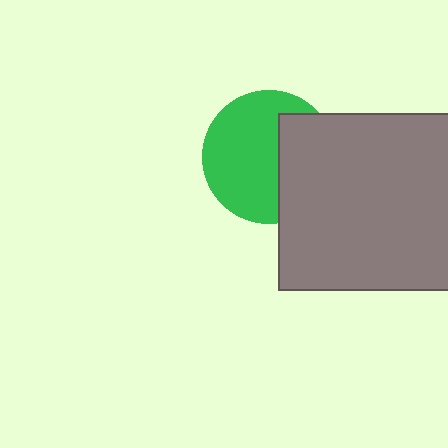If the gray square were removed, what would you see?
You would see the complete green circle.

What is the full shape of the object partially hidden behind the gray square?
The partially hidden object is a green circle.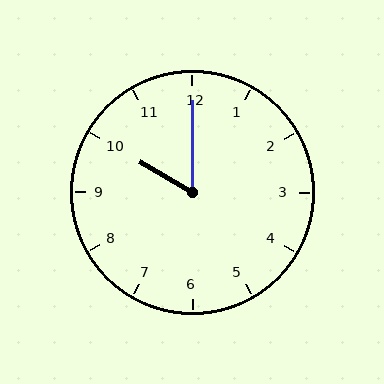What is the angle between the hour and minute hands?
Approximately 60 degrees.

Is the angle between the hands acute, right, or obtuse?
It is acute.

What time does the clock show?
10:00.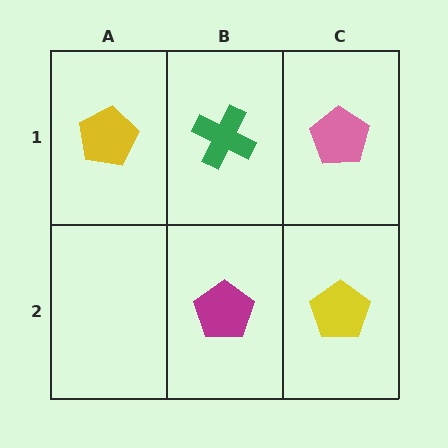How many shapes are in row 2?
2 shapes.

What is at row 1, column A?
A yellow pentagon.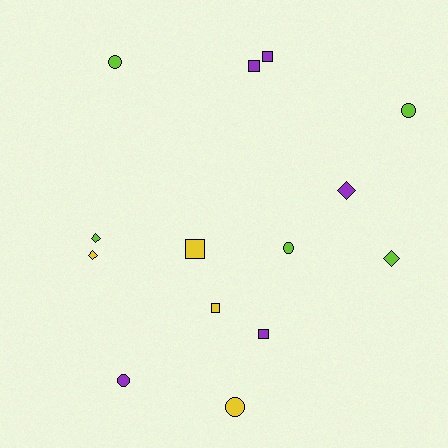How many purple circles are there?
There is 1 purple circle.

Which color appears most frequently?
Purple, with 5 objects.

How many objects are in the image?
There are 14 objects.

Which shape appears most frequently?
Circle, with 5 objects.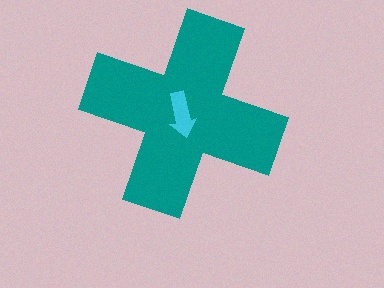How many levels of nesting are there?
2.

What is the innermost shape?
The cyan arrow.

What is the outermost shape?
The teal cross.